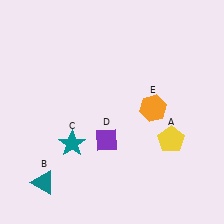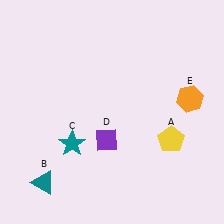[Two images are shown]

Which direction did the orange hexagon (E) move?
The orange hexagon (E) moved right.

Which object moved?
The orange hexagon (E) moved right.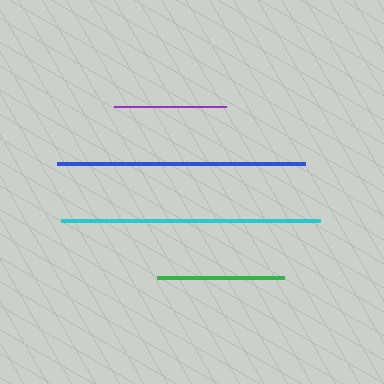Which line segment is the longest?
The cyan line is the longest at approximately 259 pixels.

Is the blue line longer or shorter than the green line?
The blue line is longer than the green line.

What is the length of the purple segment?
The purple segment is approximately 112 pixels long.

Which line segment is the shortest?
The purple line is the shortest at approximately 112 pixels.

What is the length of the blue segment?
The blue segment is approximately 248 pixels long.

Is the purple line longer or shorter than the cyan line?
The cyan line is longer than the purple line.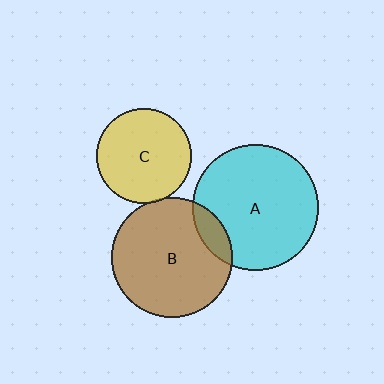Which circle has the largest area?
Circle A (cyan).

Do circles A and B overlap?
Yes.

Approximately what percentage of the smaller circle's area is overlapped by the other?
Approximately 10%.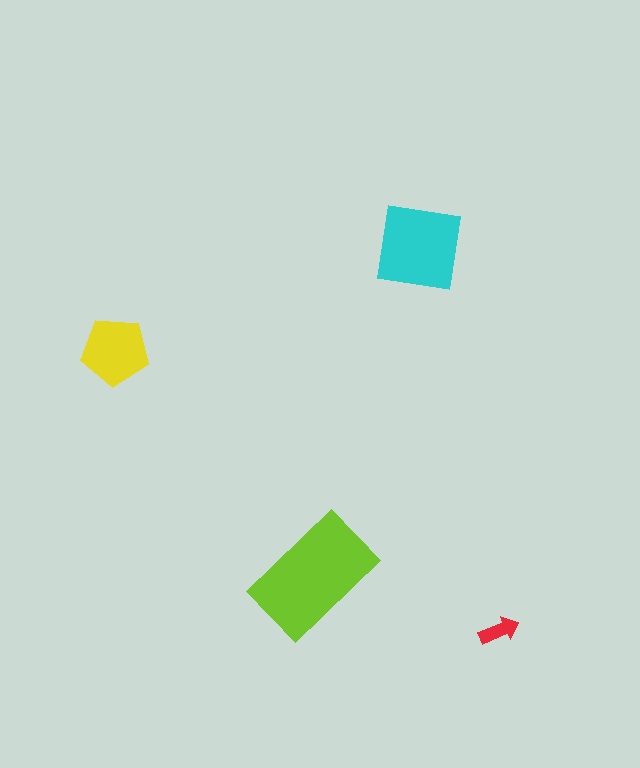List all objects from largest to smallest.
The lime rectangle, the cyan square, the yellow pentagon, the red arrow.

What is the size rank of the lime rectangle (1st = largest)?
1st.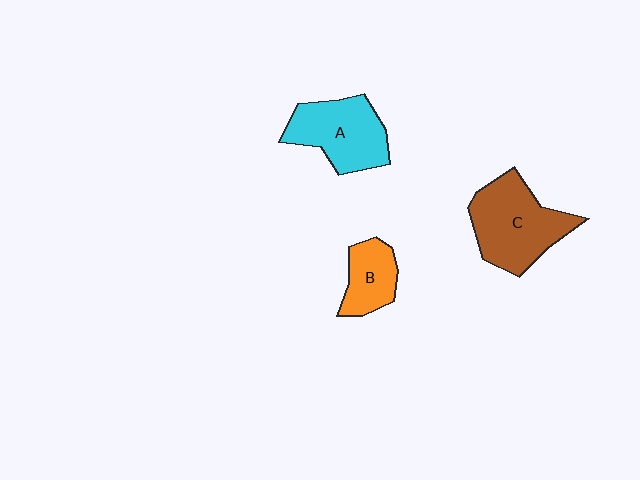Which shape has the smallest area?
Shape B (orange).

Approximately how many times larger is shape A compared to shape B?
Approximately 1.6 times.